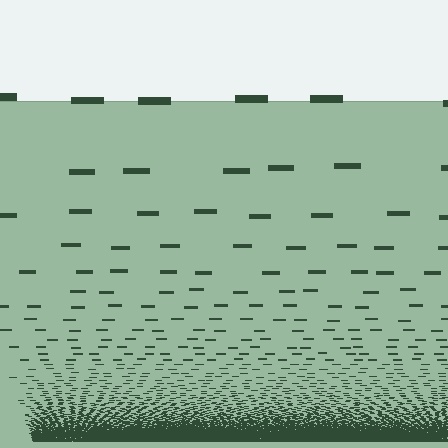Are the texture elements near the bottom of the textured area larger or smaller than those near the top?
Smaller. The gradient is inverted — elements near the bottom are smaller and denser.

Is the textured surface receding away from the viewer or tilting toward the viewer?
The surface appears to tilt toward the viewer. Texture elements get larger and sparser toward the top.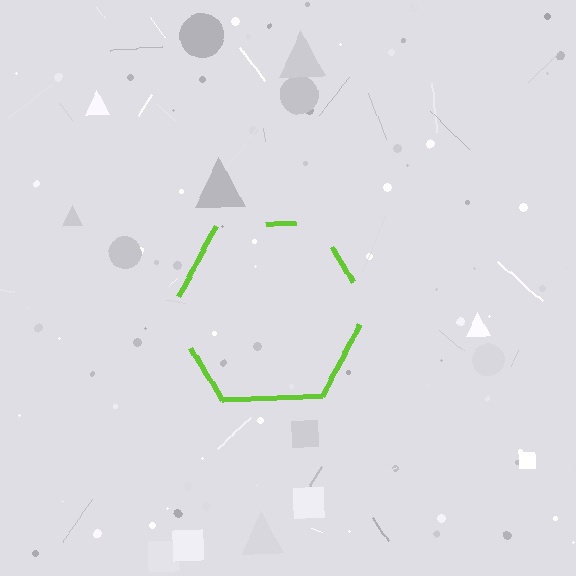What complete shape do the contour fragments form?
The contour fragments form a hexagon.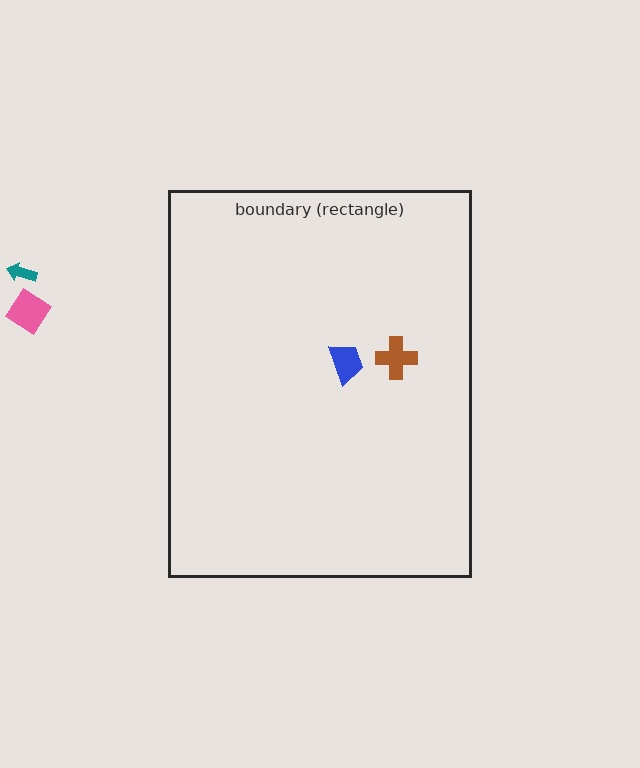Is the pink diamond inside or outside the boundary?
Outside.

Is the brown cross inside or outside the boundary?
Inside.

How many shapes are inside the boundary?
2 inside, 2 outside.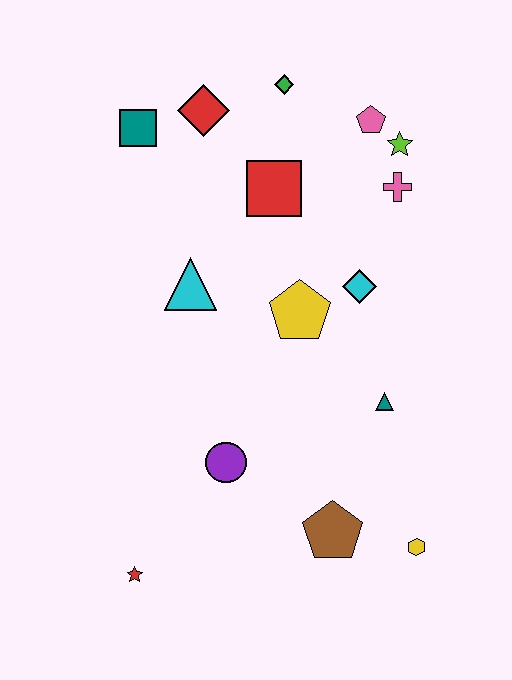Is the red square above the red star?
Yes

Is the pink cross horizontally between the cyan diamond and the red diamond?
No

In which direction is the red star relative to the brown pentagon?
The red star is to the left of the brown pentagon.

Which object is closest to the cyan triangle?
The yellow pentagon is closest to the cyan triangle.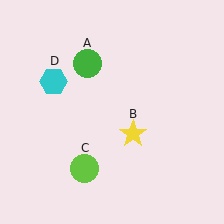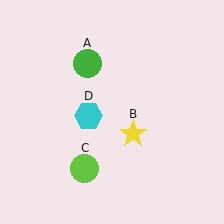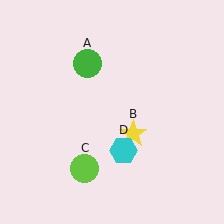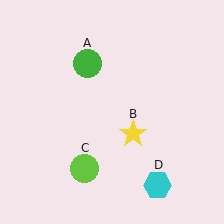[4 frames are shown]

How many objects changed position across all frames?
1 object changed position: cyan hexagon (object D).